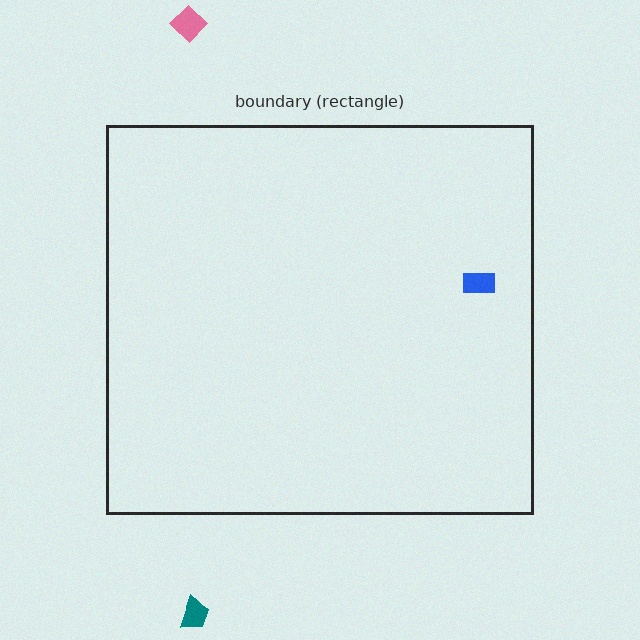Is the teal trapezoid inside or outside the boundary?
Outside.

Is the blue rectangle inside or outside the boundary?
Inside.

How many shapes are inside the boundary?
1 inside, 2 outside.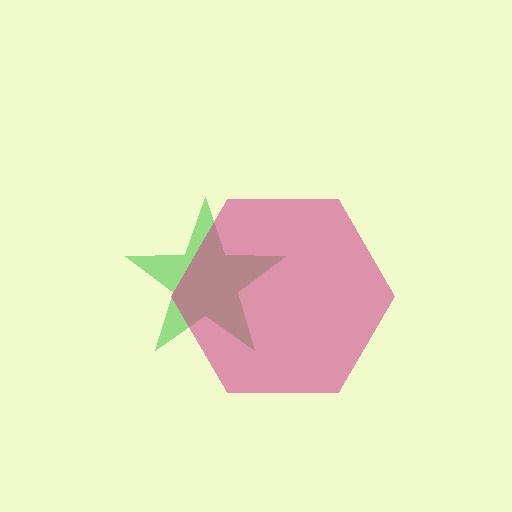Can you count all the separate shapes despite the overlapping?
Yes, there are 2 separate shapes.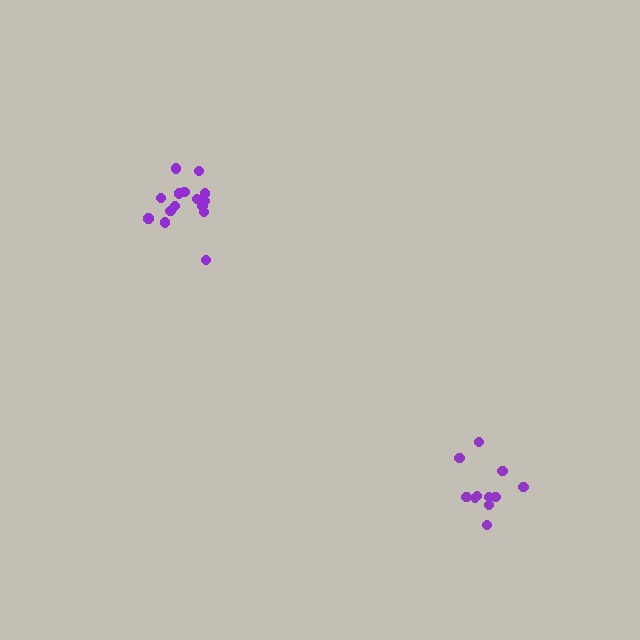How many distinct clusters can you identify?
There are 2 distinct clusters.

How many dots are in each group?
Group 1: 11 dots, Group 2: 15 dots (26 total).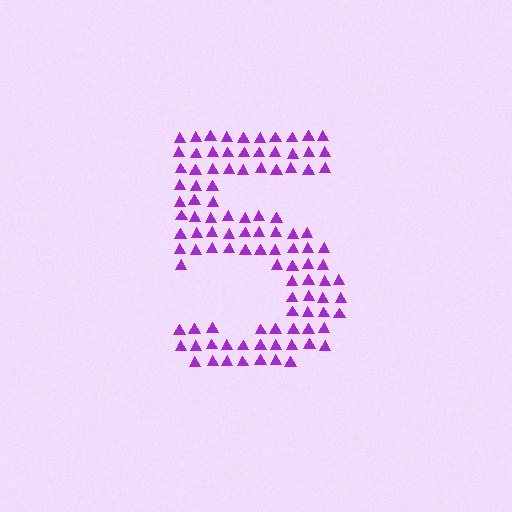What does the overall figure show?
The overall figure shows the digit 5.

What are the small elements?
The small elements are triangles.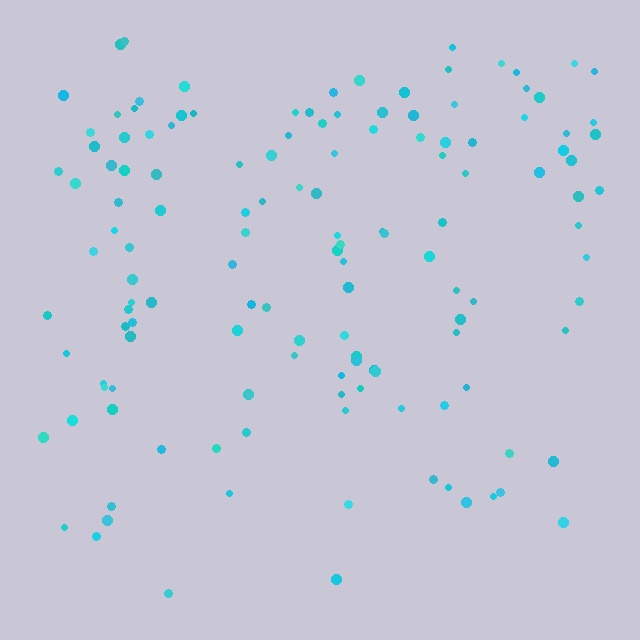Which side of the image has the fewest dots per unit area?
The bottom.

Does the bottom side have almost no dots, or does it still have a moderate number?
Still a moderate number, just noticeably fewer than the top.